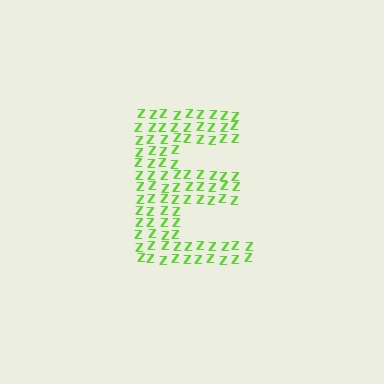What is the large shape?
The large shape is the letter E.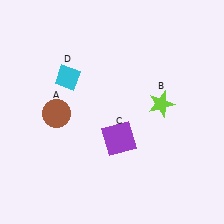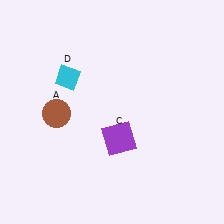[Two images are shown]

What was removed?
The lime star (B) was removed in Image 2.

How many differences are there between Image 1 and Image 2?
There is 1 difference between the two images.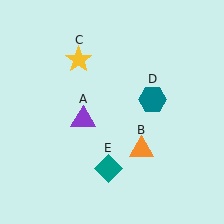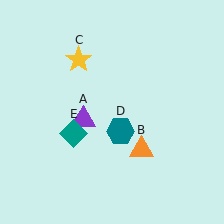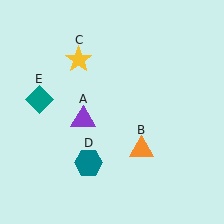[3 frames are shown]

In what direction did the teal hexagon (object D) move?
The teal hexagon (object D) moved down and to the left.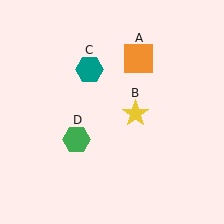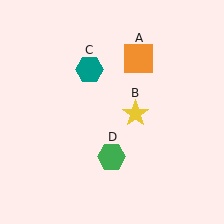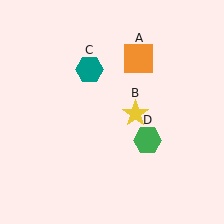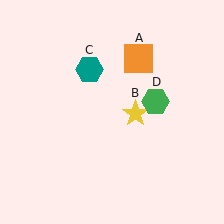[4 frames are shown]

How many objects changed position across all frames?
1 object changed position: green hexagon (object D).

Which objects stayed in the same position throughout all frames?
Orange square (object A) and yellow star (object B) and teal hexagon (object C) remained stationary.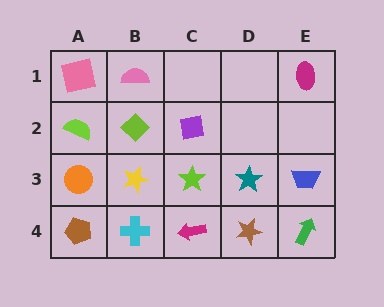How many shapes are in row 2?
3 shapes.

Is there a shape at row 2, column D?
No, that cell is empty.